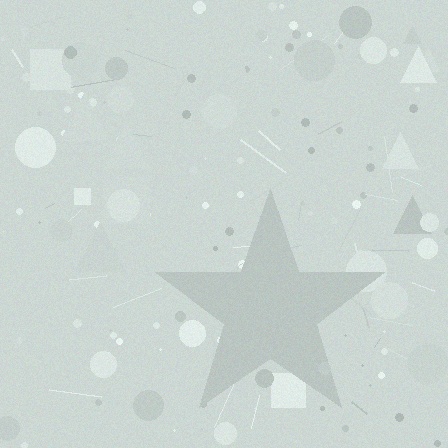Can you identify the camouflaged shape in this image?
The camouflaged shape is a star.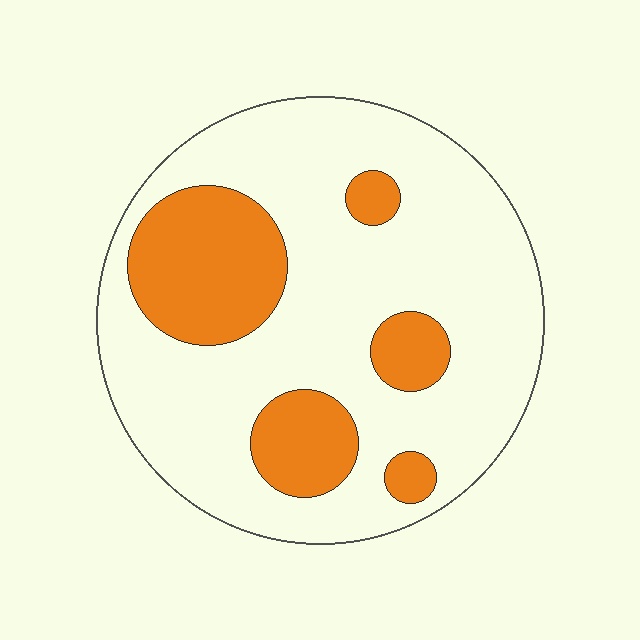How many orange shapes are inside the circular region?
5.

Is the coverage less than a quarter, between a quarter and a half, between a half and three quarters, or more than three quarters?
Less than a quarter.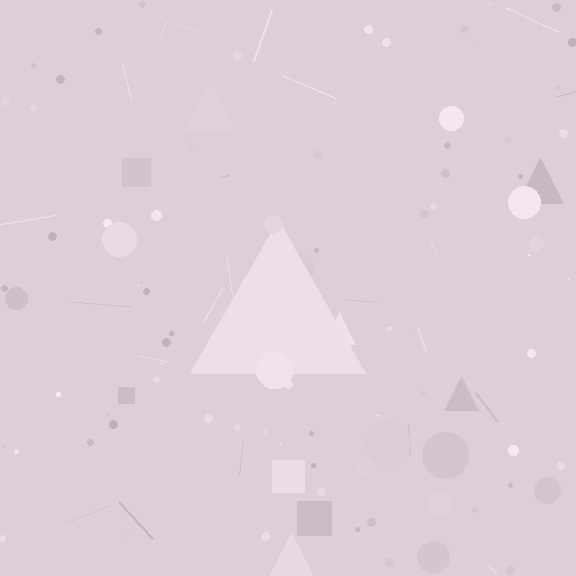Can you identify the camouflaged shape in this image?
The camouflaged shape is a triangle.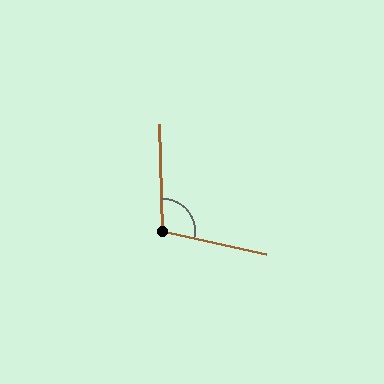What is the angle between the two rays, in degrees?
Approximately 104 degrees.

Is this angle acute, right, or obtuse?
It is obtuse.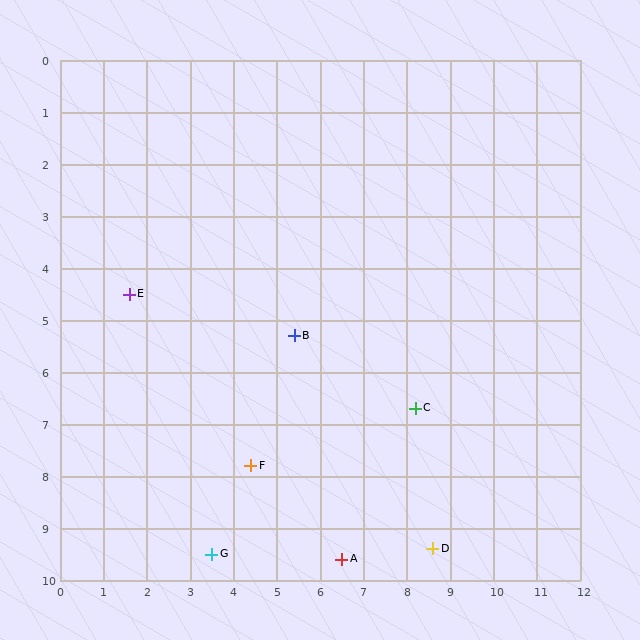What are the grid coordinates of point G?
Point G is at approximately (3.5, 9.5).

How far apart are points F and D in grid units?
Points F and D are about 4.5 grid units apart.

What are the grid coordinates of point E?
Point E is at approximately (1.6, 4.5).